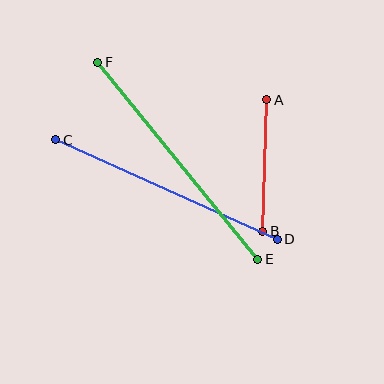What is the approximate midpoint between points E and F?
The midpoint is at approximately (178, 161) pixels.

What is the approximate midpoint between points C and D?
The midpoint is at approximately (166, 190) pixels.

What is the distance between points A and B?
The distance is approximately 131 pixels.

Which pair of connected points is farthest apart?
Points E and F are farthest apart.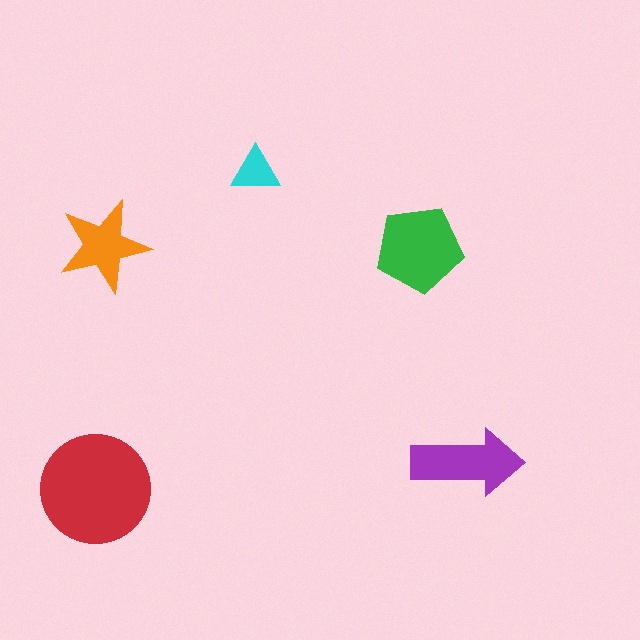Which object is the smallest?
The cyan triangle.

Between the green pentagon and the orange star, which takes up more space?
The green pentagon.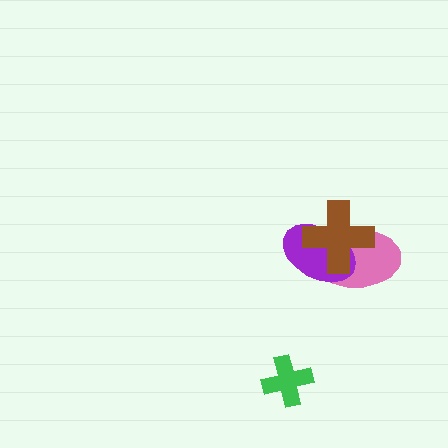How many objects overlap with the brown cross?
2 objects overlap with the brown cross.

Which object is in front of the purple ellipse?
The brown cross is in front of the purple ellipse.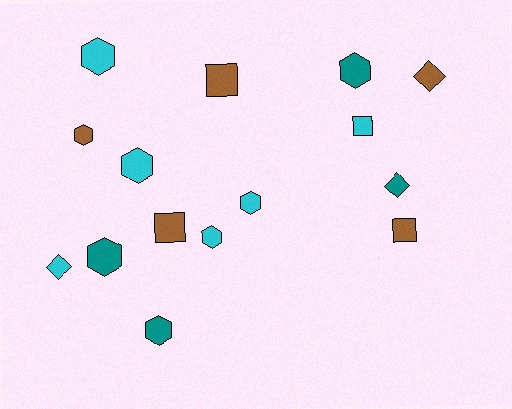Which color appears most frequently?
Cyan, with 6 objects.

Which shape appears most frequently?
Hexagon, with 8 objects.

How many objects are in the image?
There are 15 objects.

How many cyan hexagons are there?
There are 4 cyan hexagons.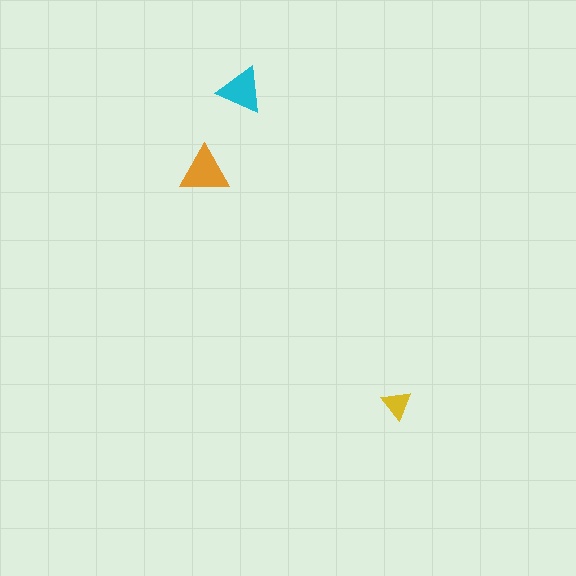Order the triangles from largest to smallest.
the orange one, the cyan one, the yellow one.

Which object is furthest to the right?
The yellow triangle is rightmost.